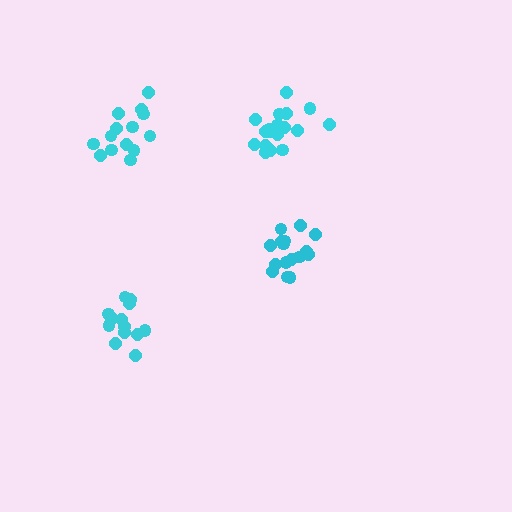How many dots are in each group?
Group 1: 16 dots, Group 2: 14 dots, Group 3: 18 dots, Group 4: 14 dots (62 total).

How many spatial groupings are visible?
There are 4 spatial groupings.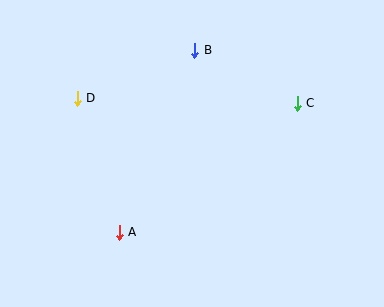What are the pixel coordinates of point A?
Point A is at (119, 232).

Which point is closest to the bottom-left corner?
Point A is closest to the bottom-left corner.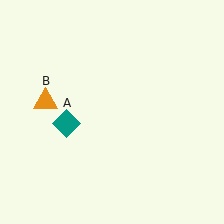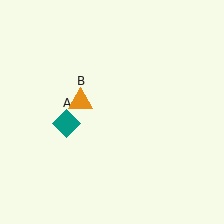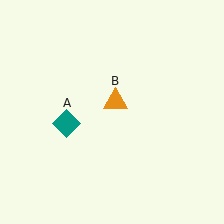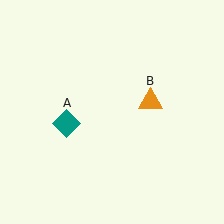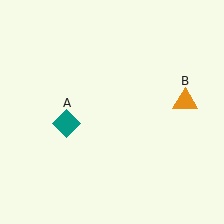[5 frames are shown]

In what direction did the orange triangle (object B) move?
The orange triangle (object B) moved right.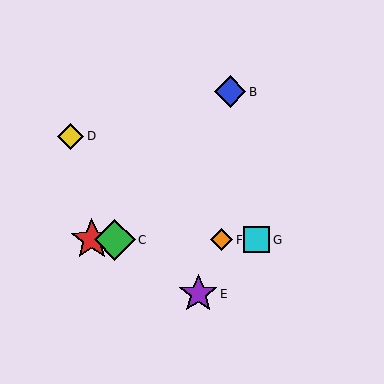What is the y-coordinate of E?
Object E is at y≈294.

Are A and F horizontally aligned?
Yes, both are at y≈240.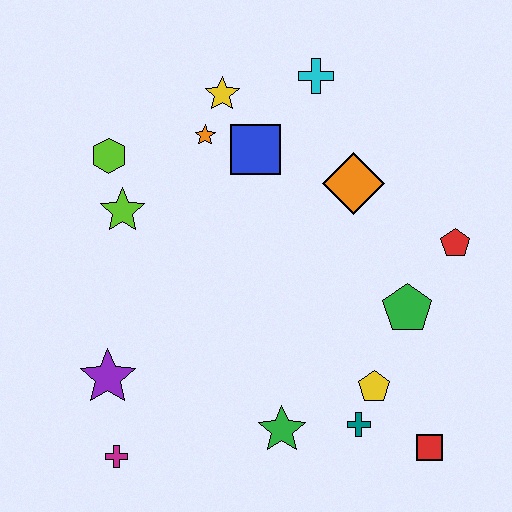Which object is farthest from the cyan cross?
The magenta cross is farthest from the cyan cross.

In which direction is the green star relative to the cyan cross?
The green star is below the cyan cross.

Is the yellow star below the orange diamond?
No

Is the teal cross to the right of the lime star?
Yes